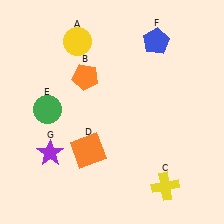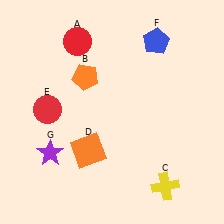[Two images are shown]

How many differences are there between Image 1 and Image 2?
There are 2 differences between the two images.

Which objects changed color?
A changed from yellow to red. E changed from green to red.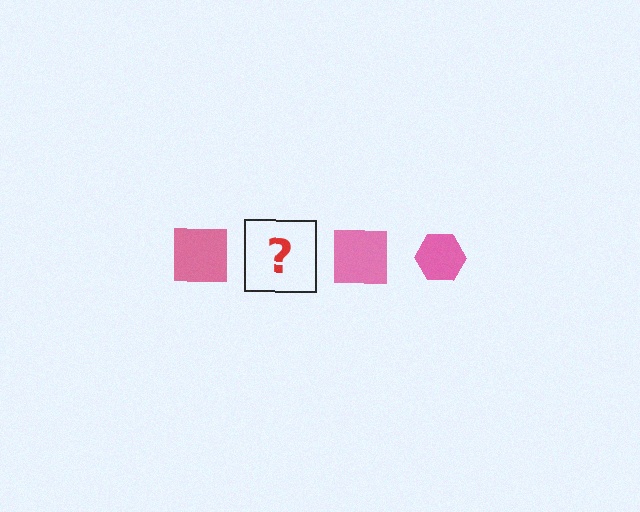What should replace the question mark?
The question mark should be replaced with a pink hexagon.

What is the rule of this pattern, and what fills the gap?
The rule is that the pattern cycles through square, hexagon shapes in pink. The gap should be filled with a pink hexagon.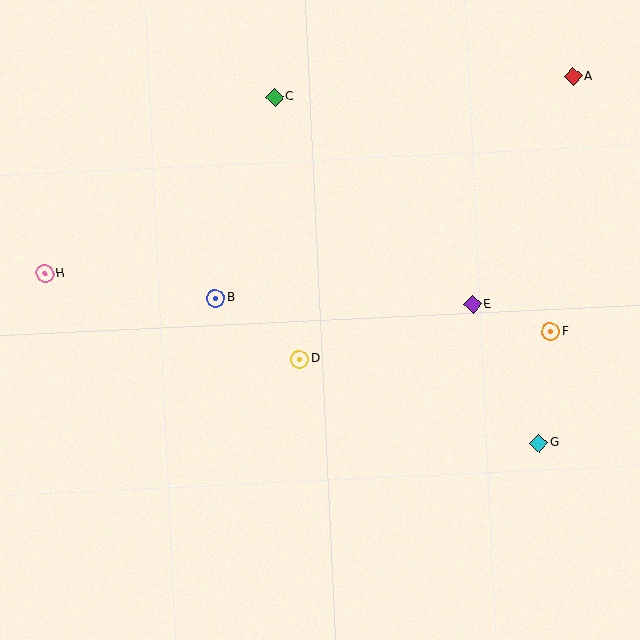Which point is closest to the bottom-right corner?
Point G is closest to the bottom-right corner.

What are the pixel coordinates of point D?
Point D is at (300, 359).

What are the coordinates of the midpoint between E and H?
The midpoint between E and H is at (259, 289).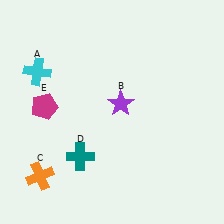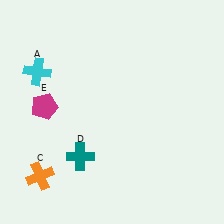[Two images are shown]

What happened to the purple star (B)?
The purple star (B) was removed in Image 2. It was in the top-right area of Image 1.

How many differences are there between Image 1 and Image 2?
There is 1 difference between the two images.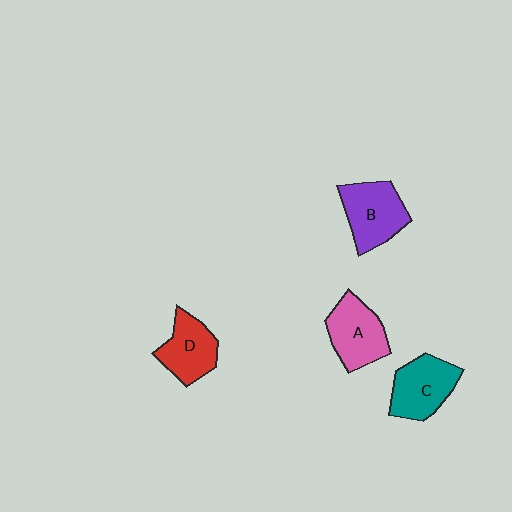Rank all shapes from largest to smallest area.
From largest to smallest: B (purple), C (teal), A (pink), D (red).